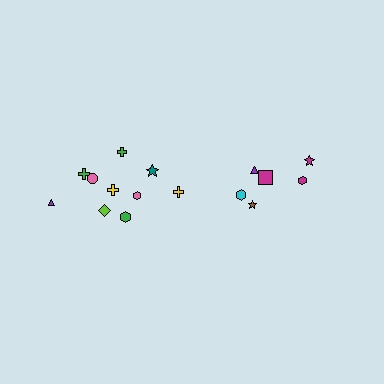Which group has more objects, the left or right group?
The left group.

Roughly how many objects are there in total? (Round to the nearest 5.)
Roughly 15 objects in total.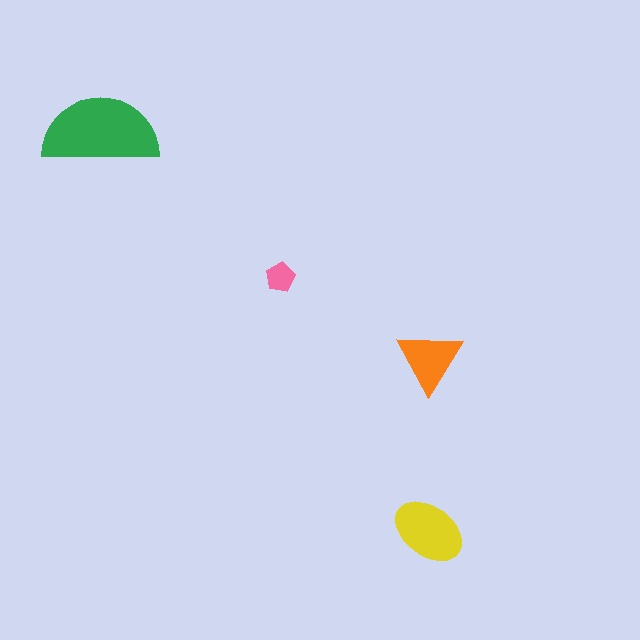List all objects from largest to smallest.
The green semicircle, the yellow ellipse, the orange triangle, the pink pentagon.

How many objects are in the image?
There are 4 objects in the image.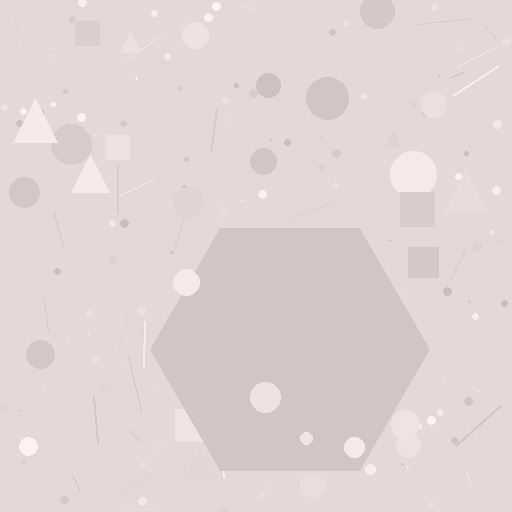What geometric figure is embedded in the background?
A hexagon is embedded in the background.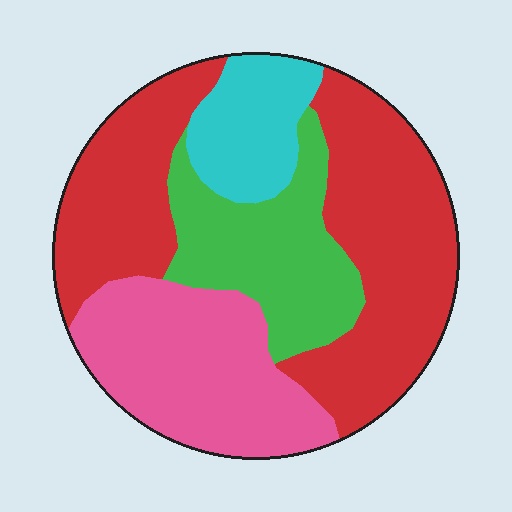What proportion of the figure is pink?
Pink covers 25% of the figure.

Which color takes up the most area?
Red, at roughly 45%.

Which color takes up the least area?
Cyan, at roughly 10%.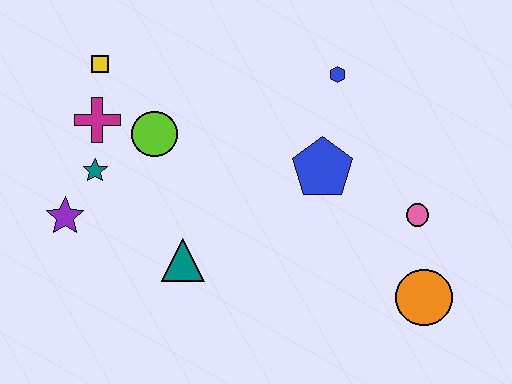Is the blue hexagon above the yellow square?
No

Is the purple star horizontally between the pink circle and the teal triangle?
No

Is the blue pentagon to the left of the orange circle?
Yes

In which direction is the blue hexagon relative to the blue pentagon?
The blue hexagon is above the blue pentagon.